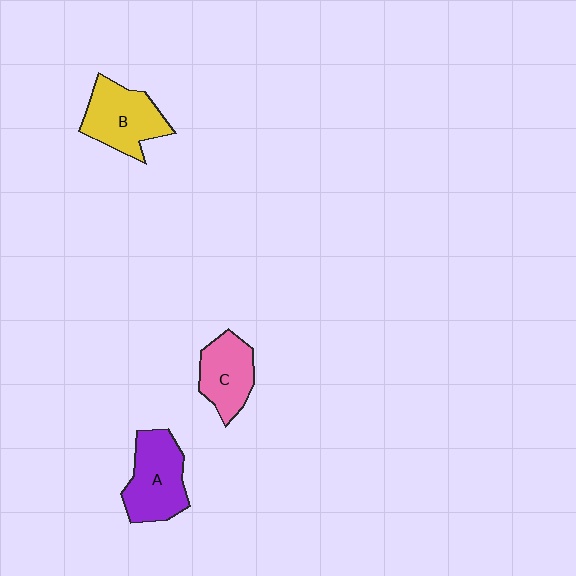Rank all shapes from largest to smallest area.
From largest to smallest: A (purple), B (yellow), C (pink).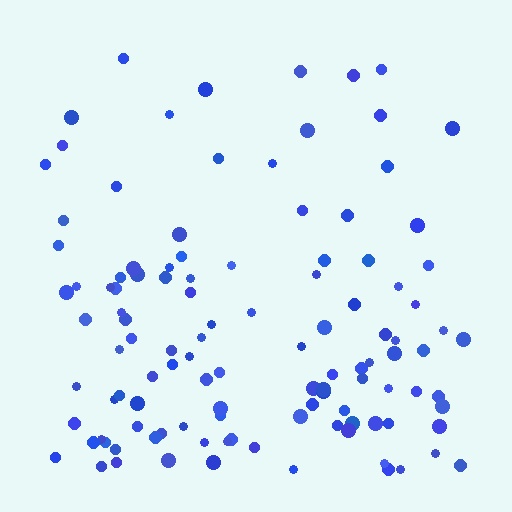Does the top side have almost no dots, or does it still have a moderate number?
Still a moderate number, just noticeably fewer than the bottom.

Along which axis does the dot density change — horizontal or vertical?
Vertical.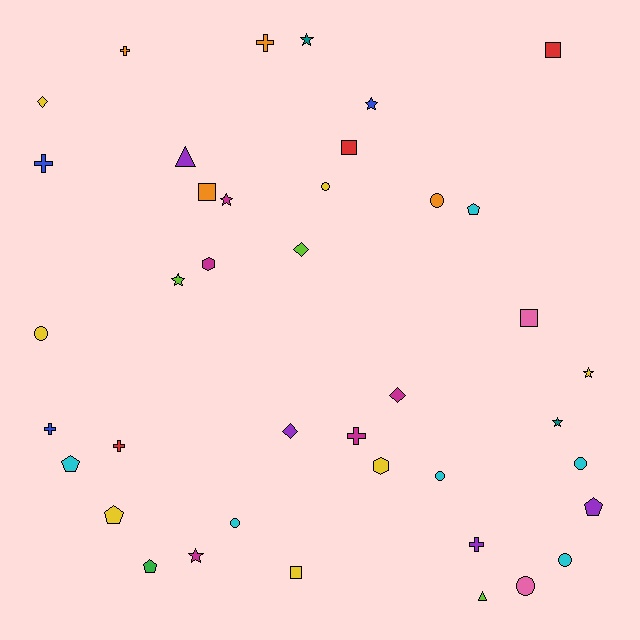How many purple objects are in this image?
There are 4 purple objects.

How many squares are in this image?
There are 5 squares.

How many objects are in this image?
There are 40 objects.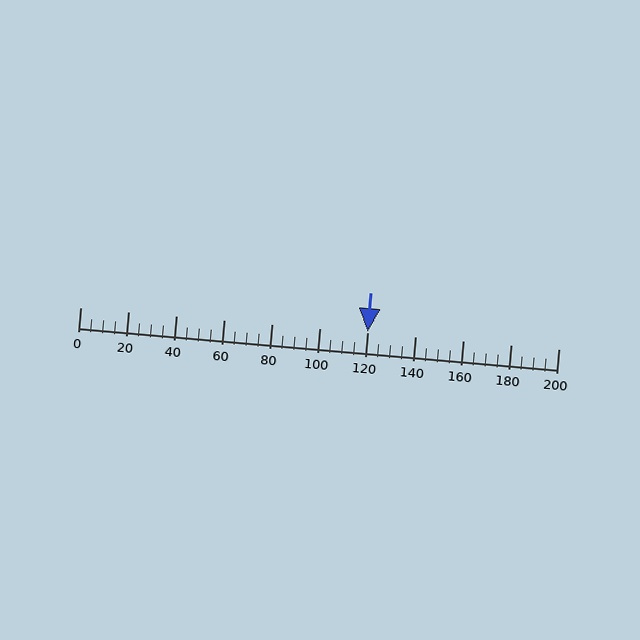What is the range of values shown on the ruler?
The ruler shows values from 0 to 200.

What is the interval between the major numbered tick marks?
The major tick marks are spaced 20 units apart.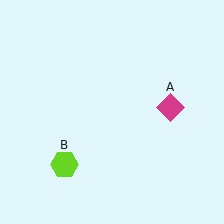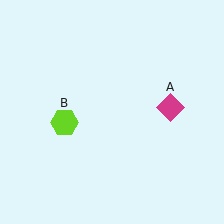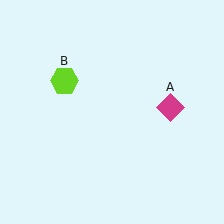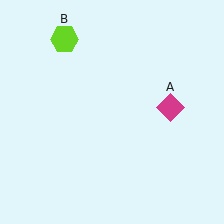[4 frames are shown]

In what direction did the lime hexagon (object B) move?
The lime hexagon (object B) moved up.